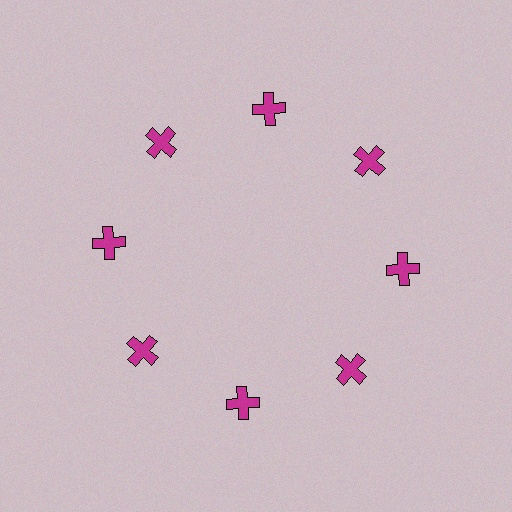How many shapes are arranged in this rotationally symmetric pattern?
There are 8 shapes, arranged in 8 groups of 1.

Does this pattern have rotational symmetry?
Yes, this pattern has 8-fold rotational symmetry. It looks the same after rotating 45 degrees around the center.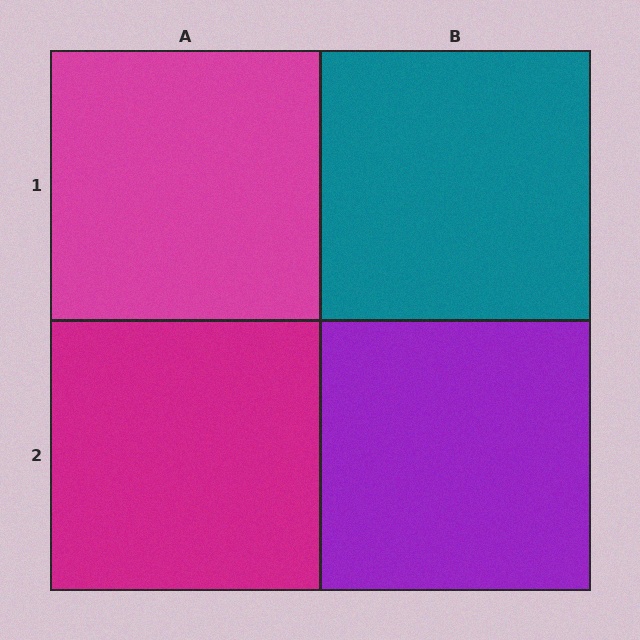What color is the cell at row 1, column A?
Magenta.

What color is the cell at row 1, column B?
Teal.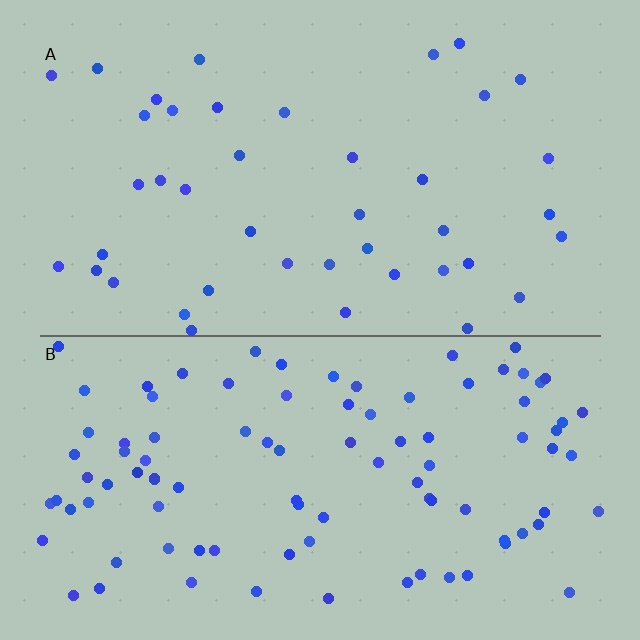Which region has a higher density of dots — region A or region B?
B (the bottom).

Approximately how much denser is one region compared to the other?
Approximately 2.3× — region B over region A.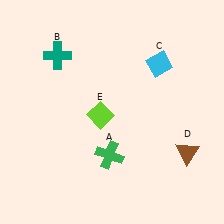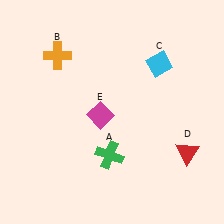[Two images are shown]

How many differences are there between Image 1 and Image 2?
There are 3 differences between the two images.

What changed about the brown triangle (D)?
In Image 1, D is brown. In Image 2, it changed to red.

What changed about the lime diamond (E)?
In Image 1, E is lime. In Image 2, it changed to magenta.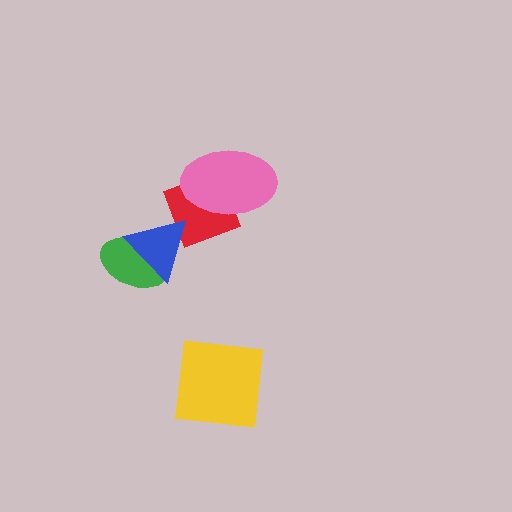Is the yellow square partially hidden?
No, no other shape covers it.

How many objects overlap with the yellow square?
0 objects overlap with the yellow square.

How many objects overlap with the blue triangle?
2 objects overlap with the blue triangle.